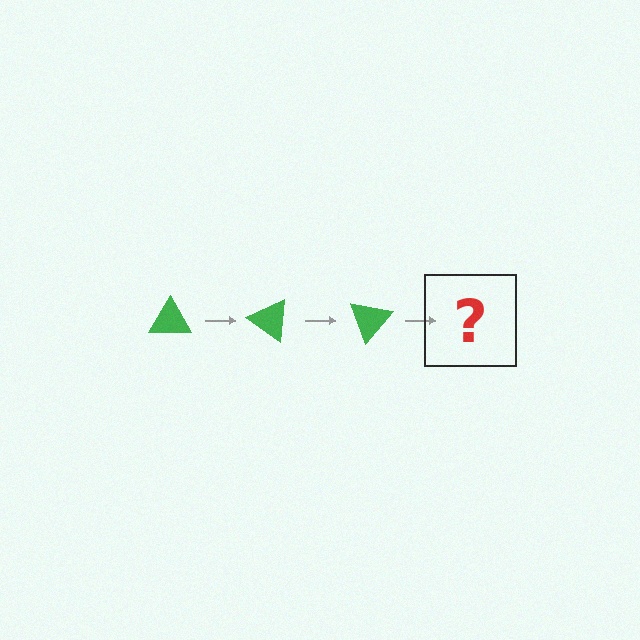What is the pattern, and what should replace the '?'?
The pattern is that the triangle rotates 35 degrees each step. The '?' should be a green triangle rotated 105 degrees.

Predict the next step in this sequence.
The next step is a green triangle rotated 105 degrees.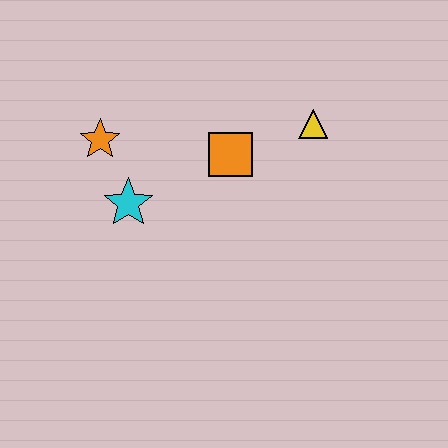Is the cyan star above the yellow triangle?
No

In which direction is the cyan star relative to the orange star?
The cyan star is below the orange star.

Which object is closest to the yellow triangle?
The orange square is closest to the yellow triangle.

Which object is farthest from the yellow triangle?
The orange star is farthest from the yellow triangle.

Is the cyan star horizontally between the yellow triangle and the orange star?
Yes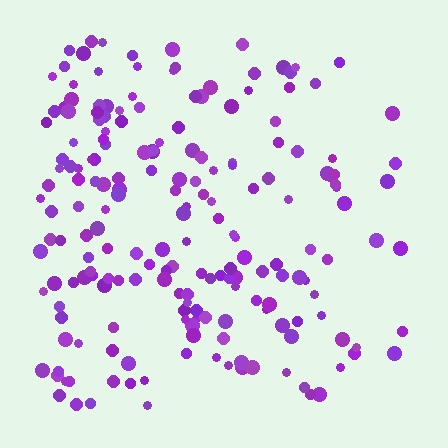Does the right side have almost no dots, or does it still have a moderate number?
Still a moderate number, just noticeably fewer than the left.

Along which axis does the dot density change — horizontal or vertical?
Horizontal.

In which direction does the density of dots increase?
From right to left, with the left side densest.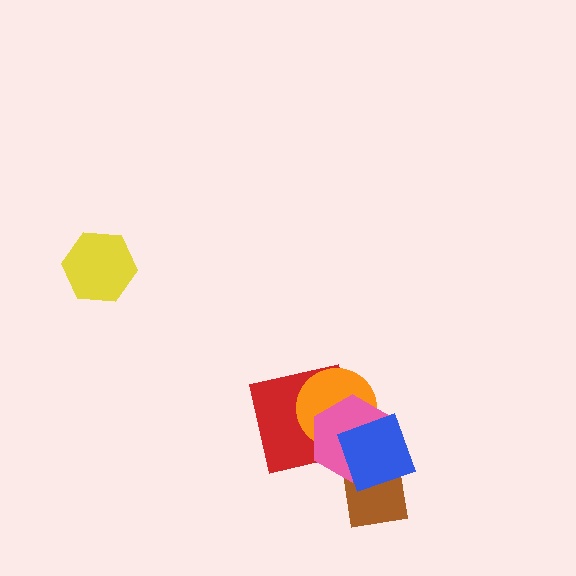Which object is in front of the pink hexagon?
The blue square is in front of the pink hexagon.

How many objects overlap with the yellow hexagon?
0 objects overlap with the yellow hexagon.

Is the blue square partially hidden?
No, no other shape covers it.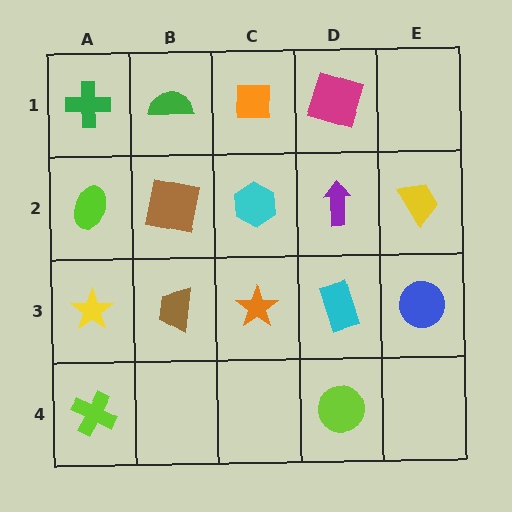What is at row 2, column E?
A yellow trapezoid.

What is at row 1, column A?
A green cross.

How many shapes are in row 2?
5 shapes.